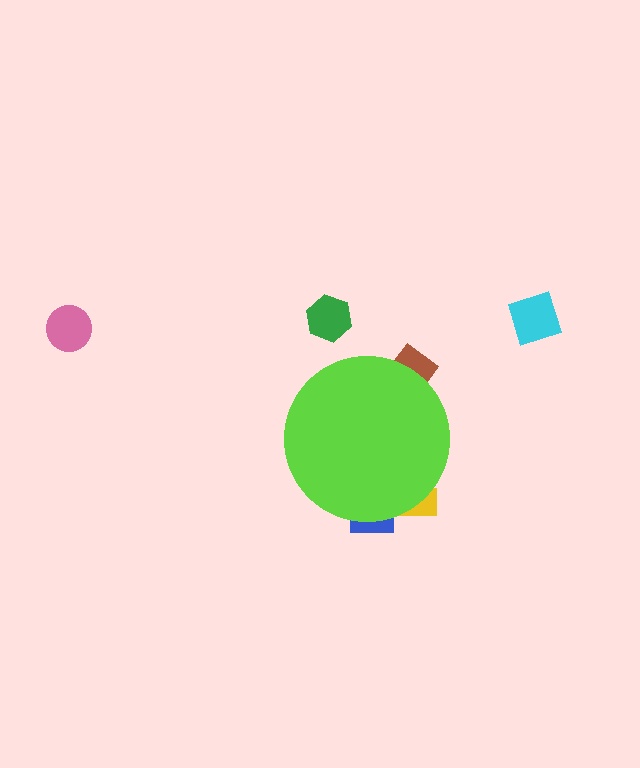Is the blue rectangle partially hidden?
Yes, the blue rectangle is partially hidden behind the lime circle.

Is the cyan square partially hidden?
No, the cyan square is fully visible.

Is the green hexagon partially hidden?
No, the green hexagon is fully visible.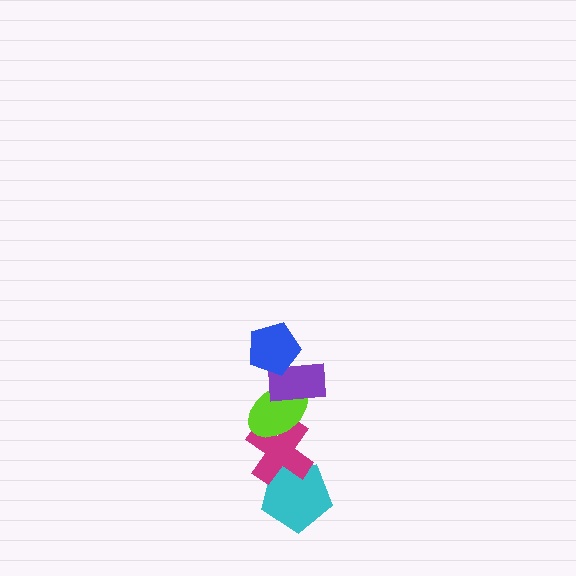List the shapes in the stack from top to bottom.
From top to bottom: the blue pentagon, the purple rectangle, the lime ellipse, the magenta cross, the cyan pentagon.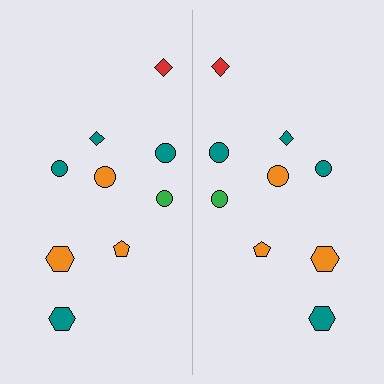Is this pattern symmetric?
Yes, this pattern has bilateral (reflection) symmetry.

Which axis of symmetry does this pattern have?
The pattern has a vertical axis of symmetry running through the center of the image.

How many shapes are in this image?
There are 18 shapes in this image.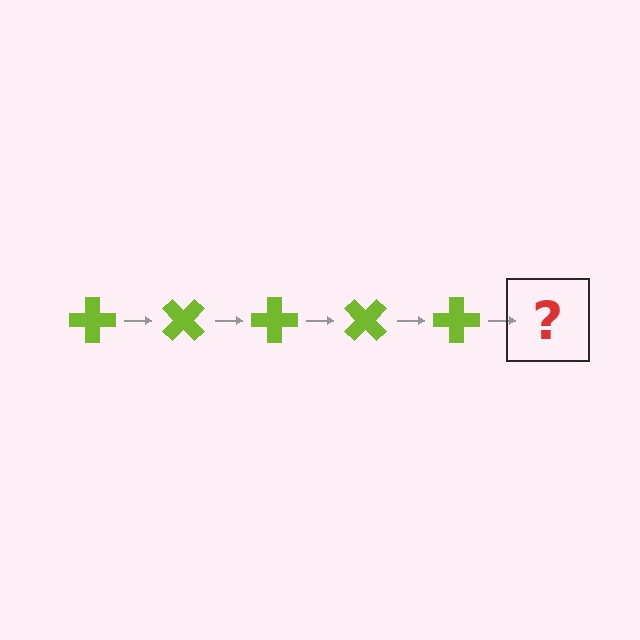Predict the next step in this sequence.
The next step is a lime cross rotated 225 degrees.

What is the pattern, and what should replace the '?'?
The pattern is that the cross rotates 45 degrees each step. The '?' should be a lime cross rotated 225 degrees.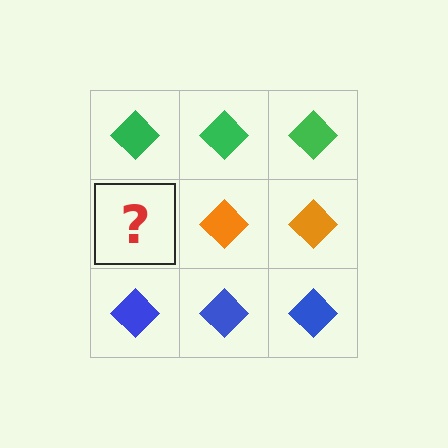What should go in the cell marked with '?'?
The missing cell should contain an orange diamond.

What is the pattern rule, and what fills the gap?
The rule is that each row has a consistent color. The gap should be filled with an orange diamond.